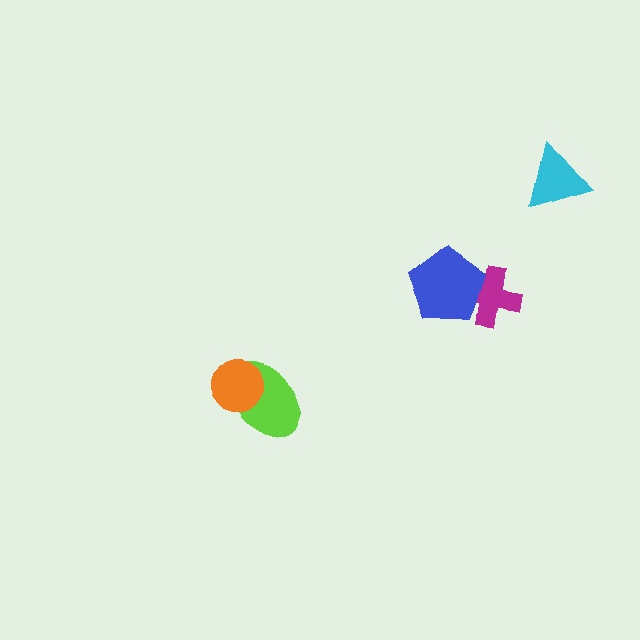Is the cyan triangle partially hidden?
No, no other shape covers it.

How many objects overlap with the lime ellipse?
1 object overlaps with the lime ellipse.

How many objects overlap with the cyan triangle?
0 objects overlap with the cyan triangle.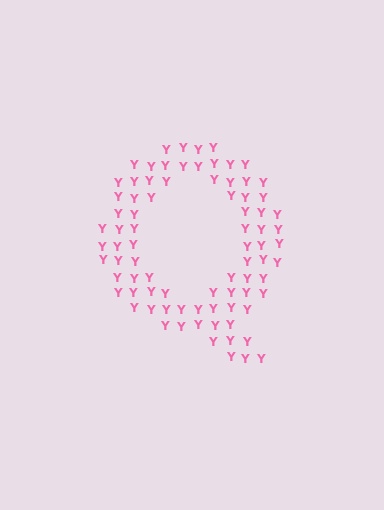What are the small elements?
The small elements are letter Y's.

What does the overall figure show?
The overall figure shows the letter Q.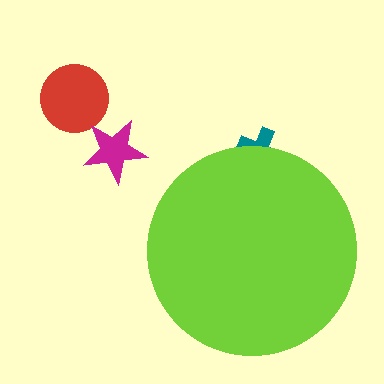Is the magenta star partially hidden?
No, the magenta star is fully visible.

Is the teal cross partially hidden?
Yes, the teal cross is partially hidden behind the lime circle.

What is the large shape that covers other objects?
A lime circle.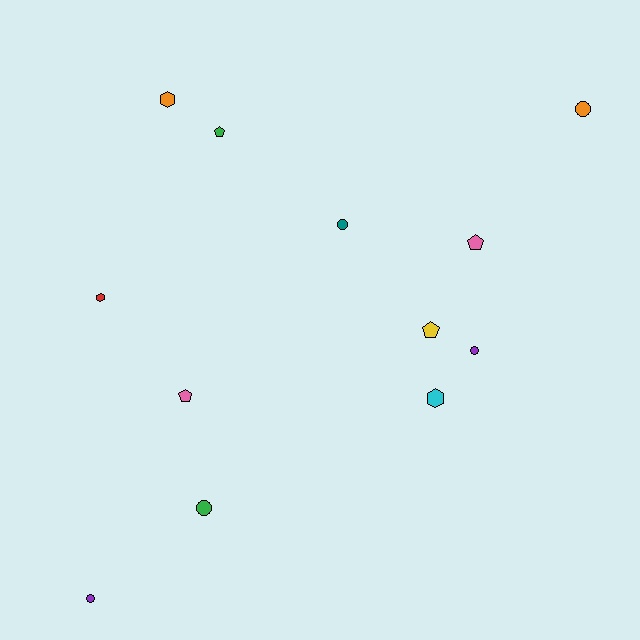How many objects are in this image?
There are 12 objects.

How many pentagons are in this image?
There are 4 pentagons.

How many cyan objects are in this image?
There is 1 cyan object.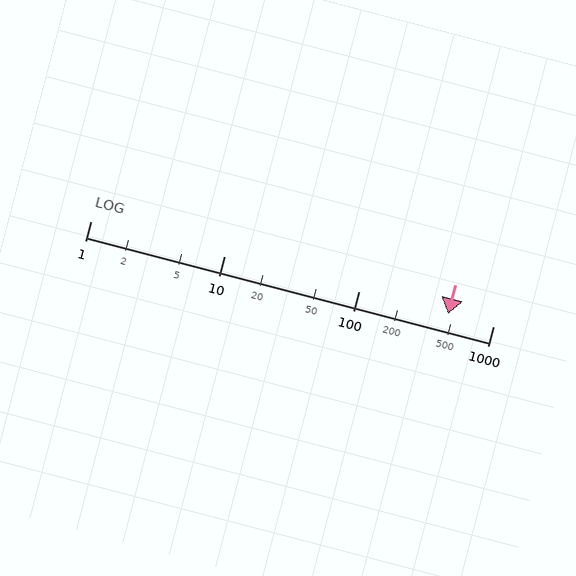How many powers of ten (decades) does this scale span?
The scale spans 3 decades, from 1 to 1000.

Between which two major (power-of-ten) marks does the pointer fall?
The pointer is between 100 and 1000.